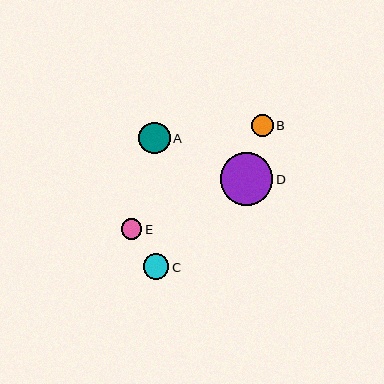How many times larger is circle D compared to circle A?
Circle D is approximately 1.6 times the size of circle A.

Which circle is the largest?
Circle D is the largest with a size of approximately 52 pixels.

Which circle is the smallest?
Circle E is the smallest with a size of approximately 21 pixels.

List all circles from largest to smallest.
From largest to smallest: D, A, C, B, E.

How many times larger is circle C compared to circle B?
Circle C is approximately 1.2 times the size of circle B.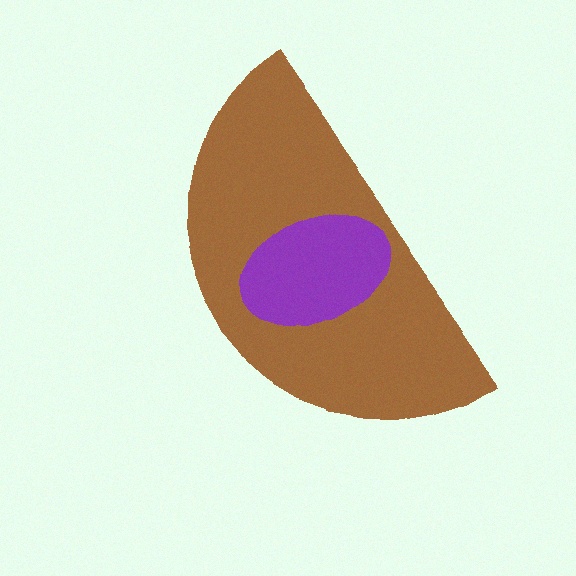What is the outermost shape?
The brown semicircle.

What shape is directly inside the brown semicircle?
The purple ellipse.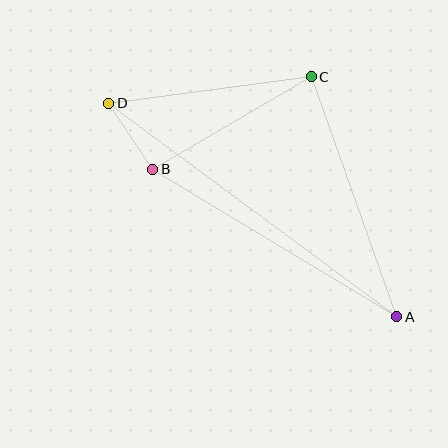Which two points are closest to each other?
Points B and D are closest to each other.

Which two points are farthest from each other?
Points A and D are farthest from each other.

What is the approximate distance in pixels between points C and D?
The distance between C and D is approximately 204 pixels.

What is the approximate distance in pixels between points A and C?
The distance between A and C is approximately 255 pixels.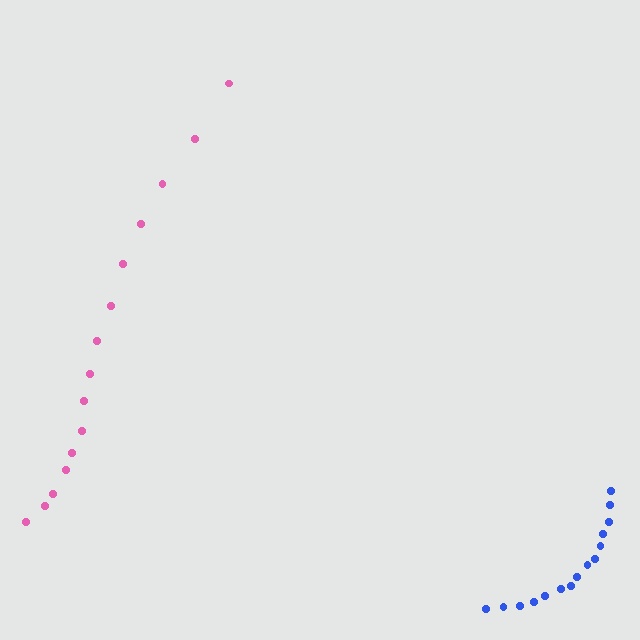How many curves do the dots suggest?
There are 2 distinct paths.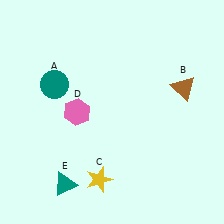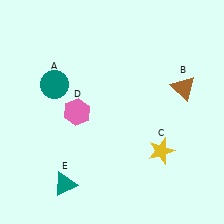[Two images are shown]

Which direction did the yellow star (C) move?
The yellow star (C) moved right.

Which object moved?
The yellow star (C) moved right.